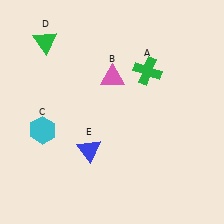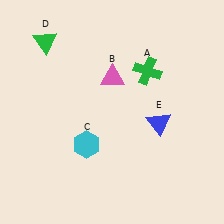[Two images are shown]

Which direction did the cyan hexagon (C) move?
The cyan hexagon (C) moved right.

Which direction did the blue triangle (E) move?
The blue triangle (E) moved right.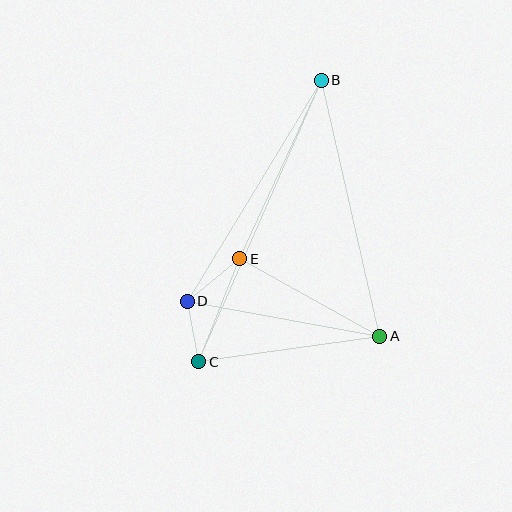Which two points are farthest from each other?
Points B and C are farthest from each other.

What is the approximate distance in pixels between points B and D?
The distance between B and D is approximately 258 pixels.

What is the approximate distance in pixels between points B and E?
The distance between B and E is approximately 196 pixels.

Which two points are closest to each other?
Points C and D are closest to each other.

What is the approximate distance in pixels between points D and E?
The distance between D and E is approximately 68 pixels.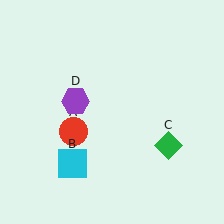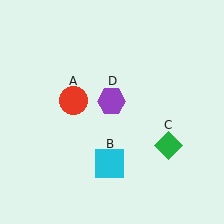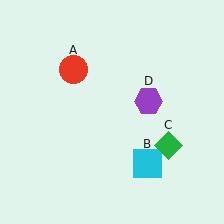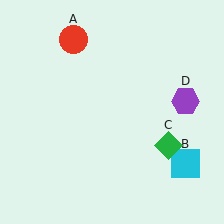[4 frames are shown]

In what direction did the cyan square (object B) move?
The cyan square (object B) moved right.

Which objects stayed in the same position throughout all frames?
Green diamond (object C) remained stationary.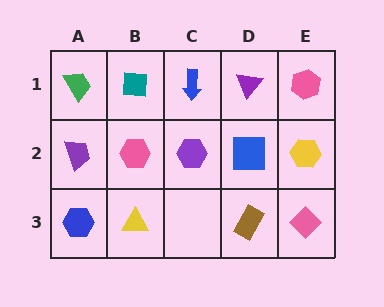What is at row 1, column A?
A green trapezoid.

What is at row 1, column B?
A teal square.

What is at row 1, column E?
A pink hexagon.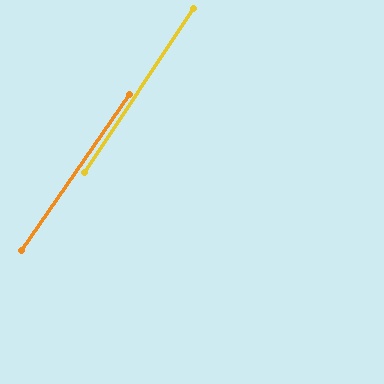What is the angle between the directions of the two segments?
Approximately 1 degree.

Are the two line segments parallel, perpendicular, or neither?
Parallel — their directions differ by only 0.9°.